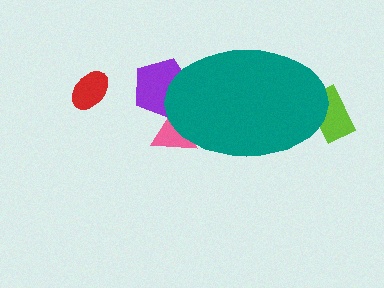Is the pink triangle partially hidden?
Yes, the pink triangle is partially hidden behind the teal ellipse.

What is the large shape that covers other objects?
A teal ellipse.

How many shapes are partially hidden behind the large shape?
3 shapes are partially hidden.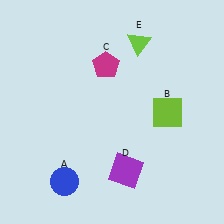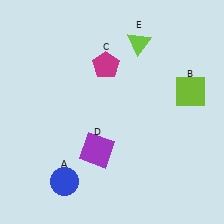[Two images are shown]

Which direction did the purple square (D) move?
The purple square (D) moved left.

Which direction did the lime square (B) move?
The lime square (B) moved right.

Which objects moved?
The objects that moved are: the lime square (B), the purple square (D).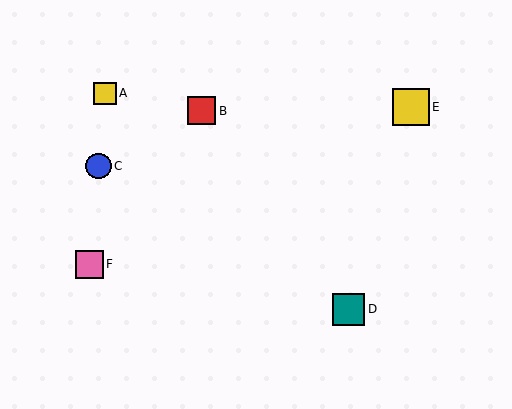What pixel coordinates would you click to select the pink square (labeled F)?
Click at (89, 264) to select the pink square F.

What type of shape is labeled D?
Shape D is a teal square.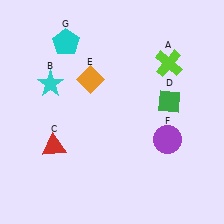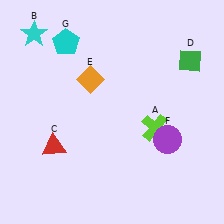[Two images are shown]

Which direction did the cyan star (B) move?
The cyan star (B) moved up.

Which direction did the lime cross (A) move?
The lime cross (A) moved down.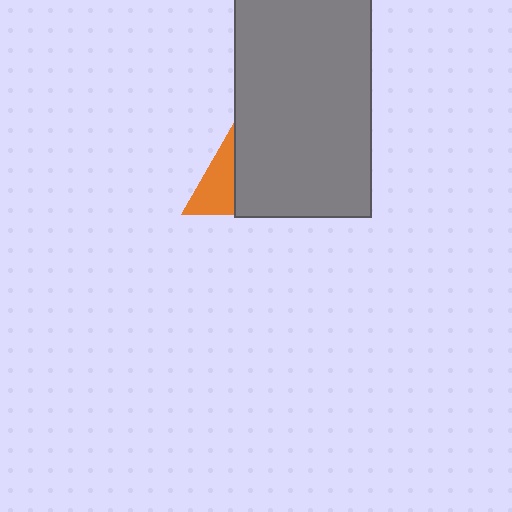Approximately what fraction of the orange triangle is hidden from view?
Roughly 68% of the orange triangle is hidden behind the gray rectangle.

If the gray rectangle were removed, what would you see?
You would see the complete orange triangle.